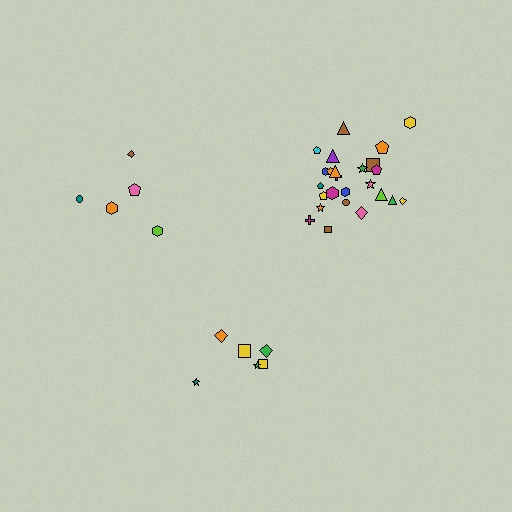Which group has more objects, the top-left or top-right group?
The top-right group.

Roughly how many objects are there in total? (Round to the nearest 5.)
Roughly 35 objects in total.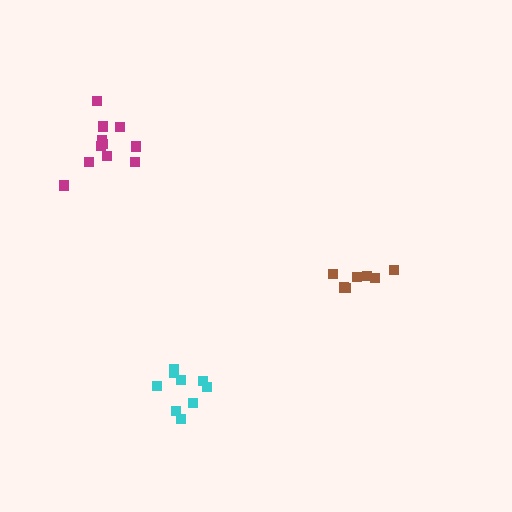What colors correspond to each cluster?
The clusters are colored: cyan, magenta, brown.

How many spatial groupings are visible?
There are 3 spatial groupings.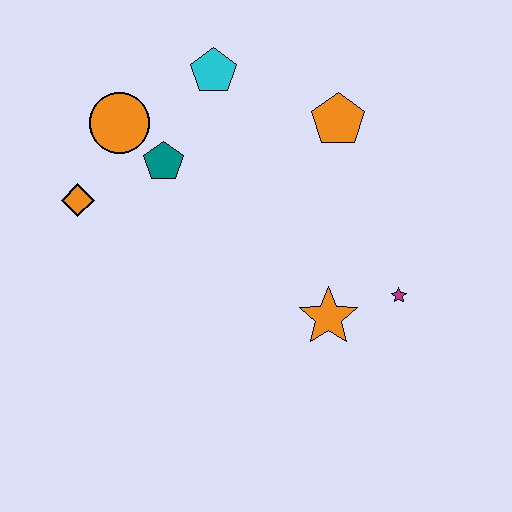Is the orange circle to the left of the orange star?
Yes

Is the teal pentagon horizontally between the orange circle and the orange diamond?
No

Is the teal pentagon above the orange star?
Yes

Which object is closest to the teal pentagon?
The orange circle is closest to the teal pentagon.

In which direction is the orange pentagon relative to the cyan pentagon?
The orange pentagon is to the right of the cyan pentagon.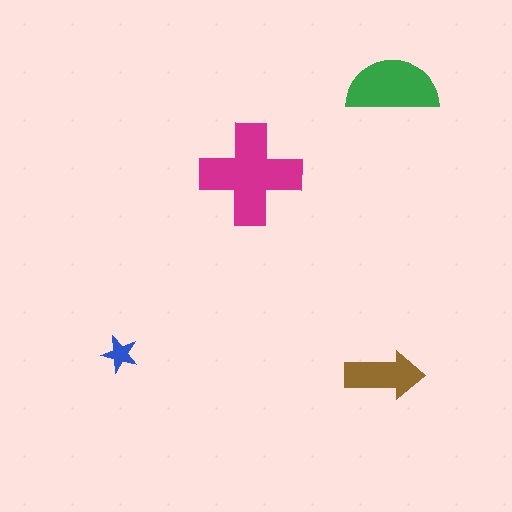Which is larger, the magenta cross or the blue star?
The magenta cross.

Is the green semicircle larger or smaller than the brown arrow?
Larger.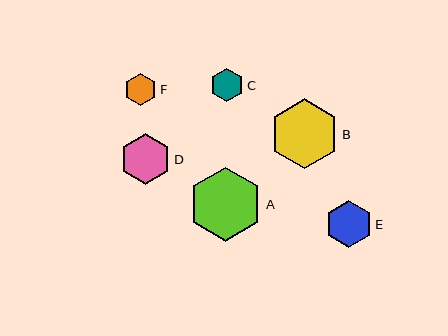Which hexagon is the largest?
Hexagon A is the largest with a size of approximately 74 pixels.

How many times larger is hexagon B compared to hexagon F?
Hexagon B is approximately 2.2 times the size of hexagon F.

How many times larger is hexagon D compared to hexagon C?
Hexagon D is approximately 1.5 times the size of hexagon C.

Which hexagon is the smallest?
Hexagon F is the smallest with a size of approximately 32 pixels.